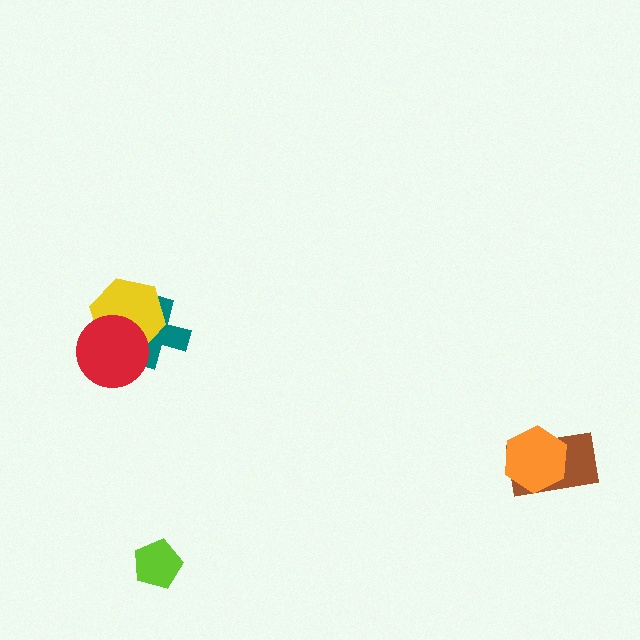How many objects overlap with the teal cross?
2 objects overlap with the teal cross.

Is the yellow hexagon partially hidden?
Yes, it is partially covered by another shape.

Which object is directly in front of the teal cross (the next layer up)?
The yellow hexagon is directly in front of the teal cross.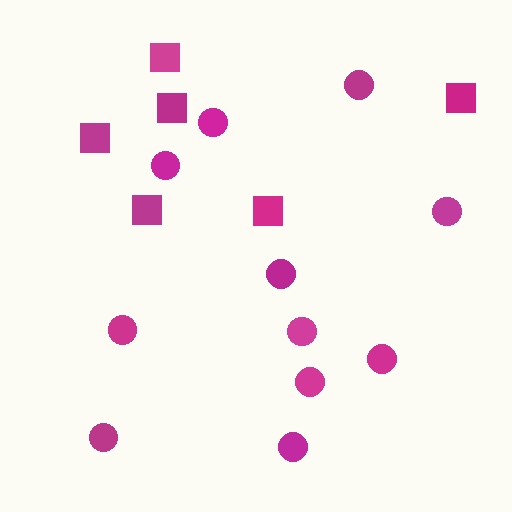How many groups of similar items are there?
There are 2 groups: one group of circles (11) and one group of squares (6).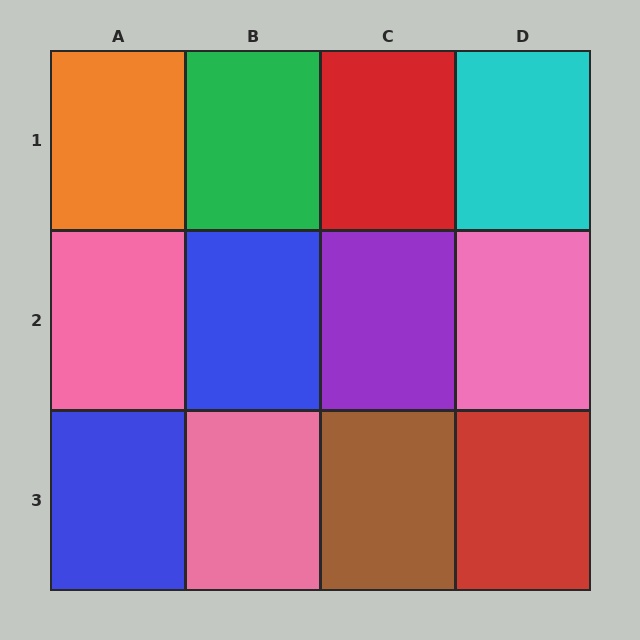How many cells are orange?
1 cell is orange.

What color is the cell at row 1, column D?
Cyan.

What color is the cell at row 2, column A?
Pink.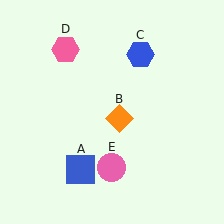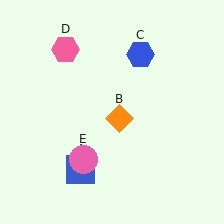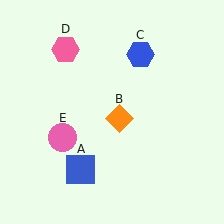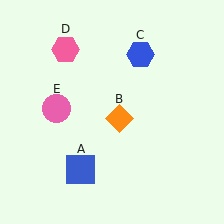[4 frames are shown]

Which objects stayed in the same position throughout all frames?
Blue square (object A) and orange diamond (object B) and blue hexagon (object C) and pink hexagon (object D) remained stationary.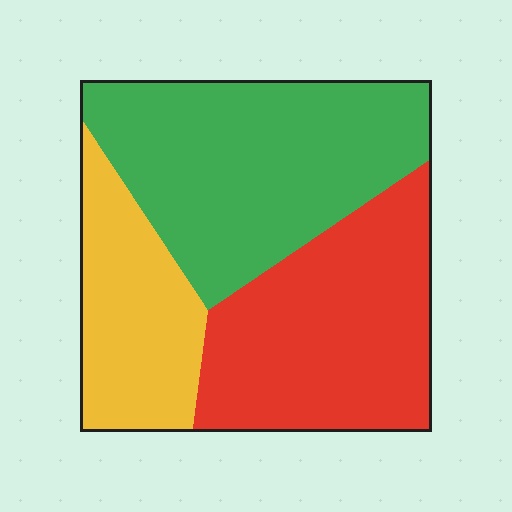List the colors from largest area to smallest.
From largest to smallest: green, red, yellow.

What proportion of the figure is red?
Red takes up about three eighths (3/8) of the figure.